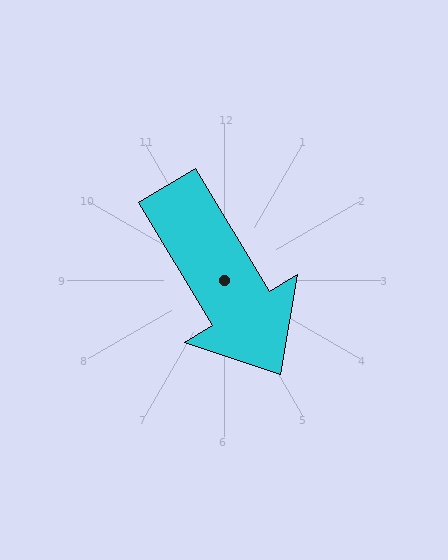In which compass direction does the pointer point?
Southeast.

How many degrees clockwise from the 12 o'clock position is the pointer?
Approximately 149 degrees.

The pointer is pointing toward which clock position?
Roughly 5 o'clock.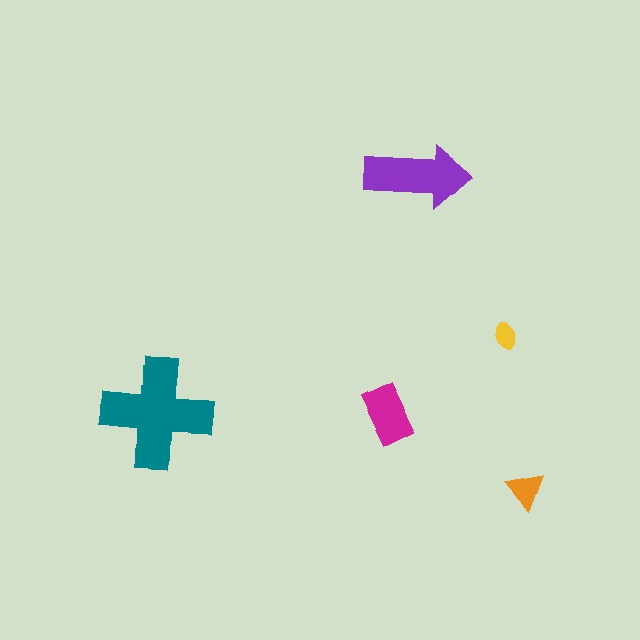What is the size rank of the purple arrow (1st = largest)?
2nd.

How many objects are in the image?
There are 5 objects in the image.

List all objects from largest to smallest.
The teal cross, the purple arrow, the magenta rectangle, the orange triangle, the yellow ellipse.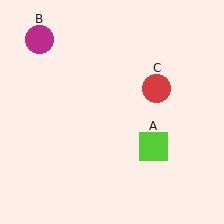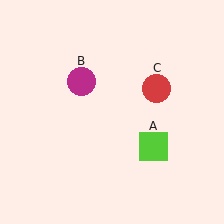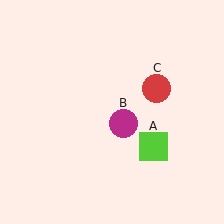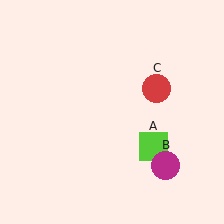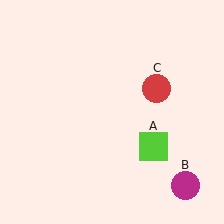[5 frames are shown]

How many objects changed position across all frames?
1 object changed position: magenta circle (object B).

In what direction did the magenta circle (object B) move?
The magenta circle (object B) moved down and to the right.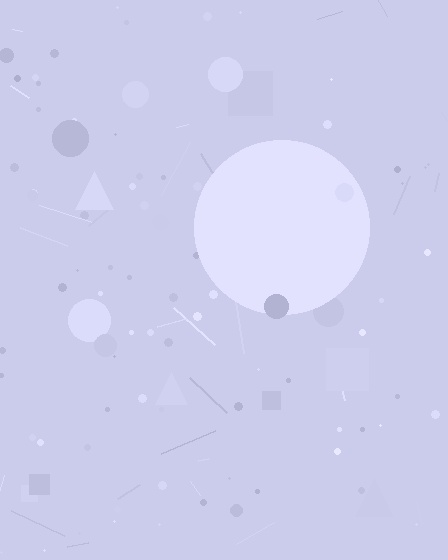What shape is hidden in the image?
A circle is hidden in the image.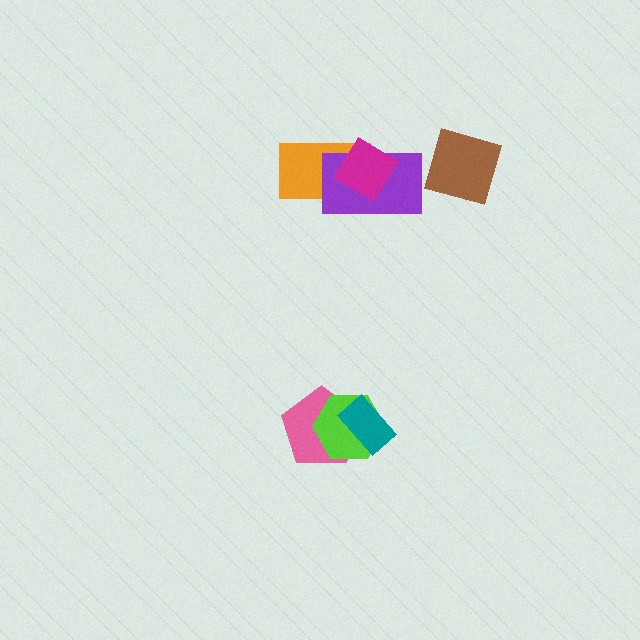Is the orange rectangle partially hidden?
Yes, it is partially covered by another shape.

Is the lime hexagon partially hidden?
Yes, it is partially covered by another shape.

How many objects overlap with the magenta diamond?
2 objects overlap with the magenta diamond.